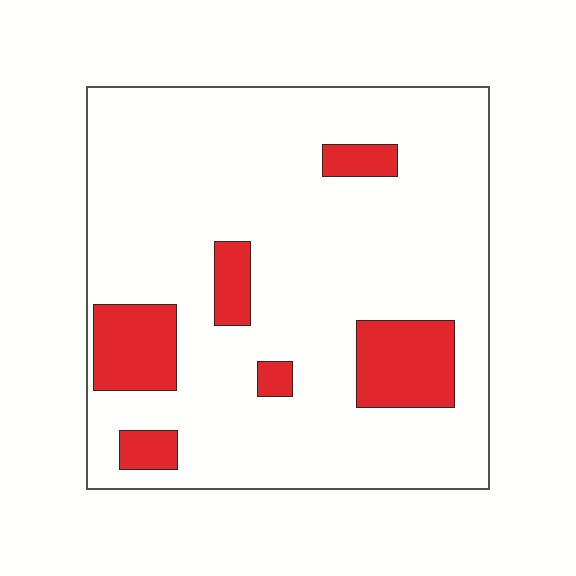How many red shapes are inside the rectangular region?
6.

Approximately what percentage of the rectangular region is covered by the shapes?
Approximately 15%.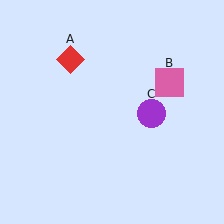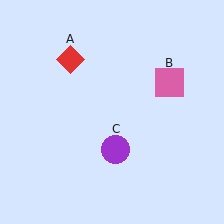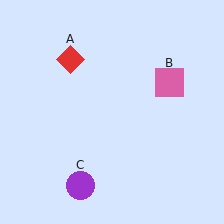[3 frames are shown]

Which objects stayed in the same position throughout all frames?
Red diamond (object A) and pink square (object B) remained stationary.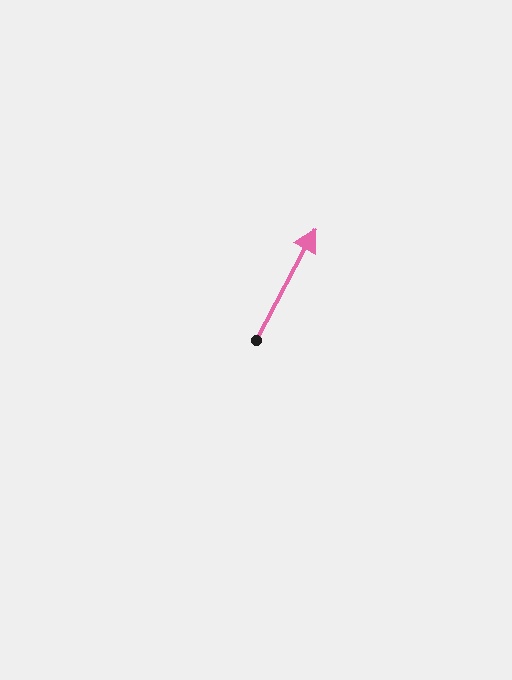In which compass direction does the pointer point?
Northeast.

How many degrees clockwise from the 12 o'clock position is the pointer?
Approximately 28 degrees.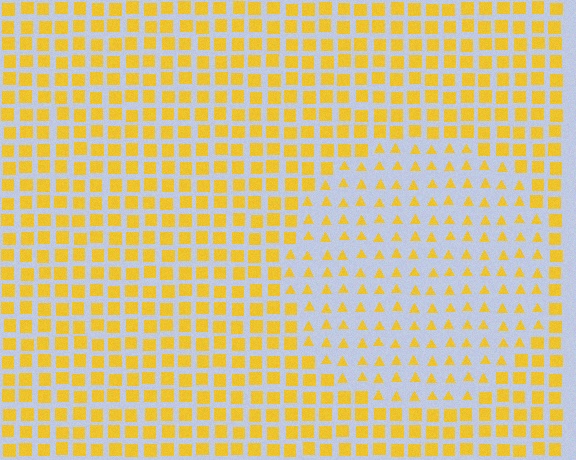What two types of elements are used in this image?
The image uses triangles inside the circle region and squares outside it.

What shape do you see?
I see a circle.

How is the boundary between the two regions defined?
The boundary is defined by a change in element shape: triangles inside vs. squares outside. All elements share the same color and spacing.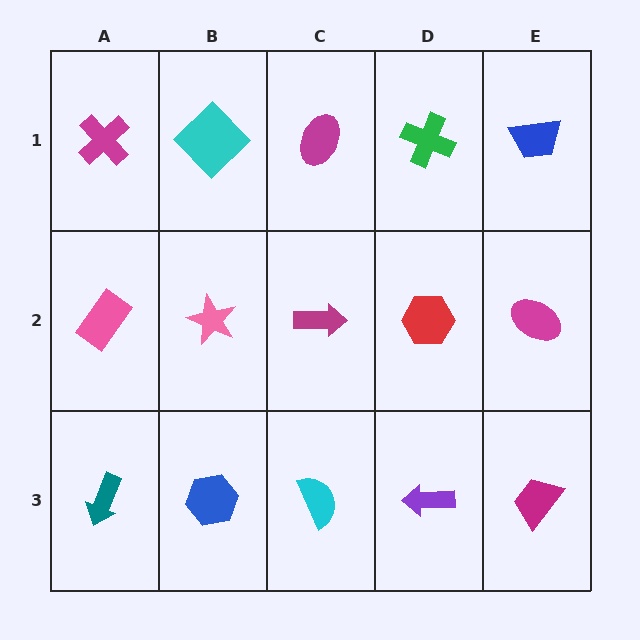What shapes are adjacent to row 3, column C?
A magenta arrow (row 2, column C), a blue hexagon (row 3, column B), a purple arrow (row 3, column D).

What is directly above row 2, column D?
A green cross.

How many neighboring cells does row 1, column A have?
2.